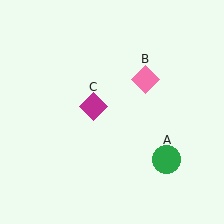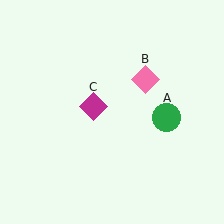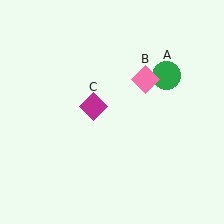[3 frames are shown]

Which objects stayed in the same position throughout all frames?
Pink diamond (object B) and magenta diamond (object C) remained stationary.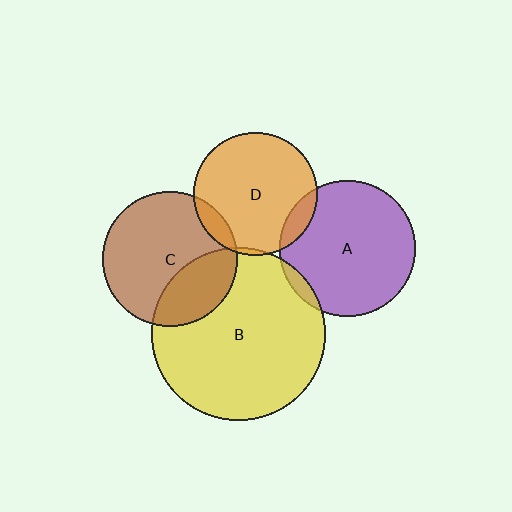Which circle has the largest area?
Circle B (yellow).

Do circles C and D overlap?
Yes.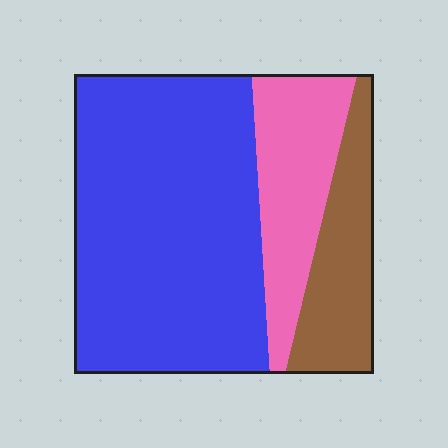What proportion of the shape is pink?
Pink takes up between a sixth and a third of the shape.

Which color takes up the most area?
Blue, at roughly 60%.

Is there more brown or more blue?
Blue.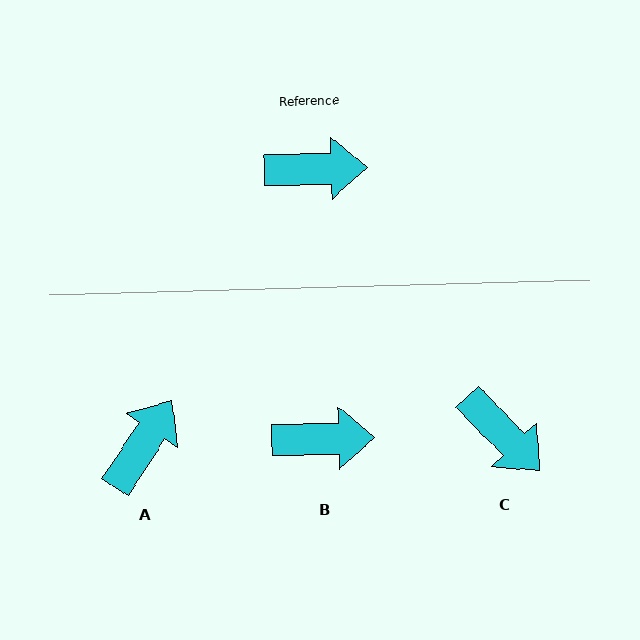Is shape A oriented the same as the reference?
No, it is off by about 55 degrees.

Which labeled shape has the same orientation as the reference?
B.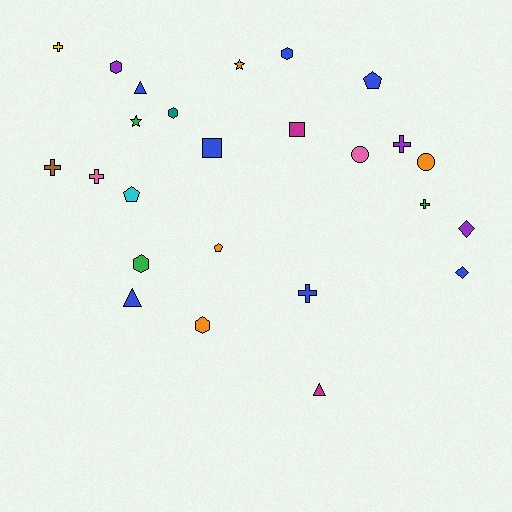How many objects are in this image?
There are 25 objects.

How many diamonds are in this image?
There are 2 diamonds.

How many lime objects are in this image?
There are no lime objects.